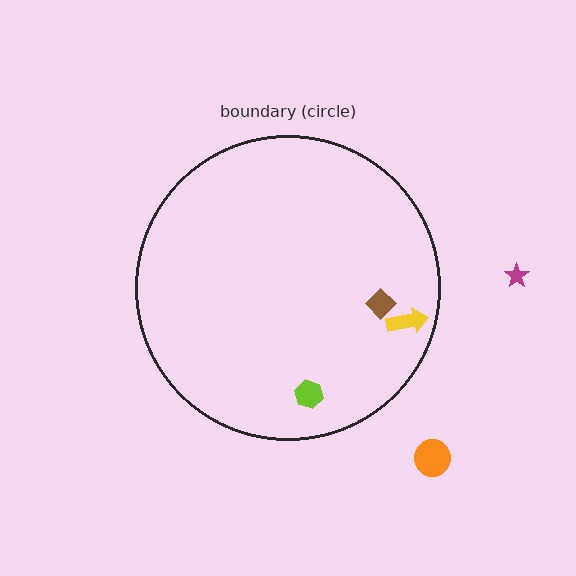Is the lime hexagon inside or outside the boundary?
Inside.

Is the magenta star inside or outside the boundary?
Outside.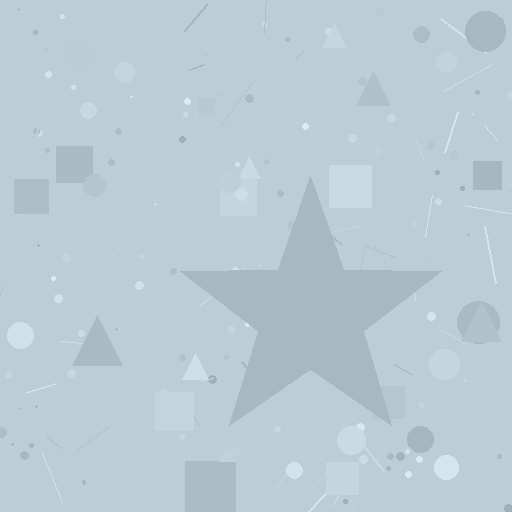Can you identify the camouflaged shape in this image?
The camouflaged shape is a star.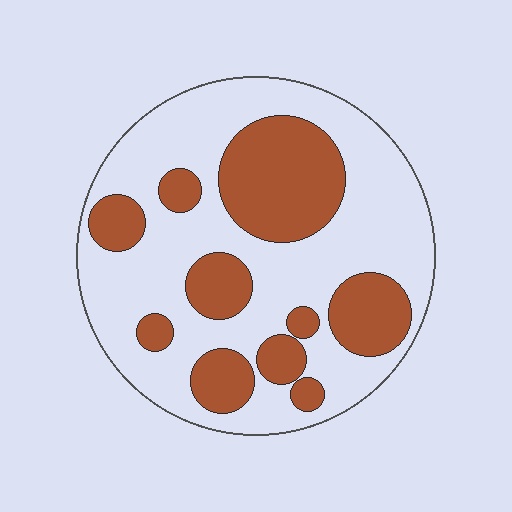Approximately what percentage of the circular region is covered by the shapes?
Approximately 35%.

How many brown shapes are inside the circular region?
10.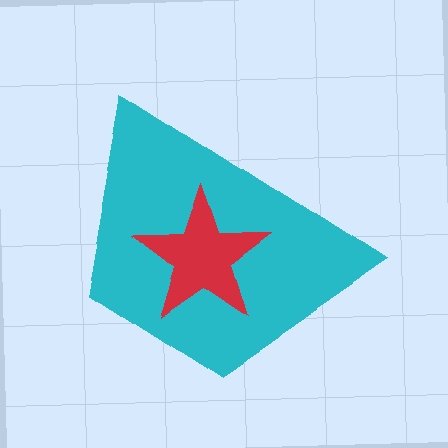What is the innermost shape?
The red star.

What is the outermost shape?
The cyan trapezoid.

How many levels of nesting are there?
2.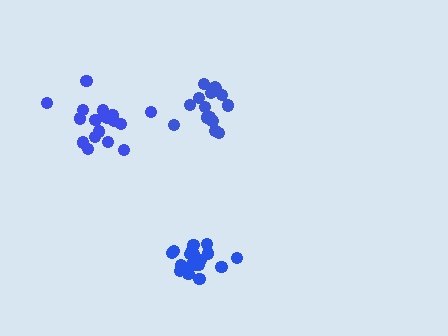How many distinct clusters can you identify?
There are 3 distinct clusters.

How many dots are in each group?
Group 1: 17 dots, Group 2: 19 dots, Group 3: 15 dots (51 total).